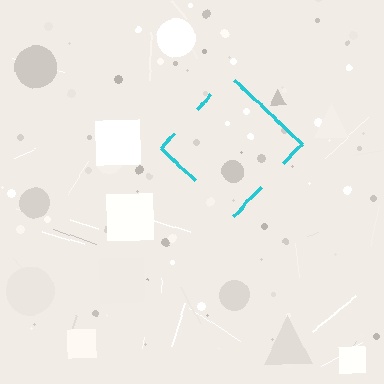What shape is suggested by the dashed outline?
The dashed outline suggests a diamond.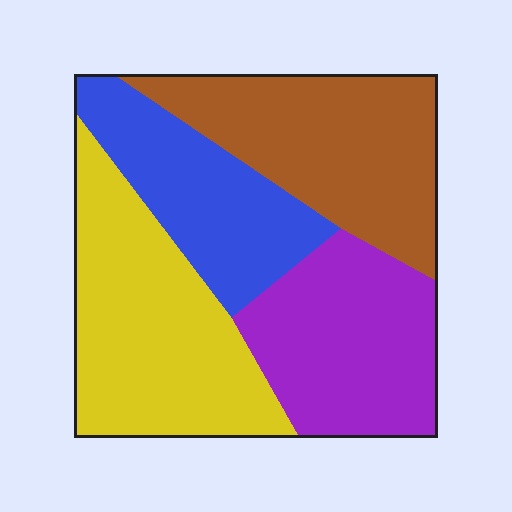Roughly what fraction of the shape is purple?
Purple takes up about one quarter (1/4) of the shape.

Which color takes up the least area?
Blue, at roughly 20%.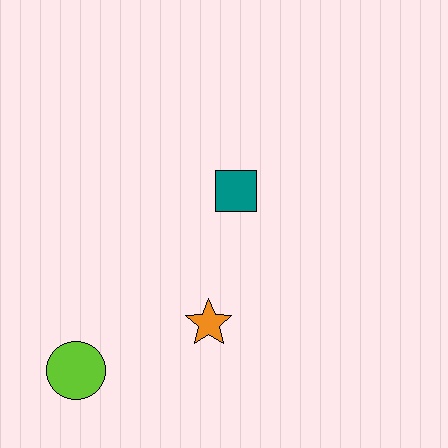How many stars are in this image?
There is 1 star.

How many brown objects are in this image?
There are no brown objects.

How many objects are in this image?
There are 3 objects.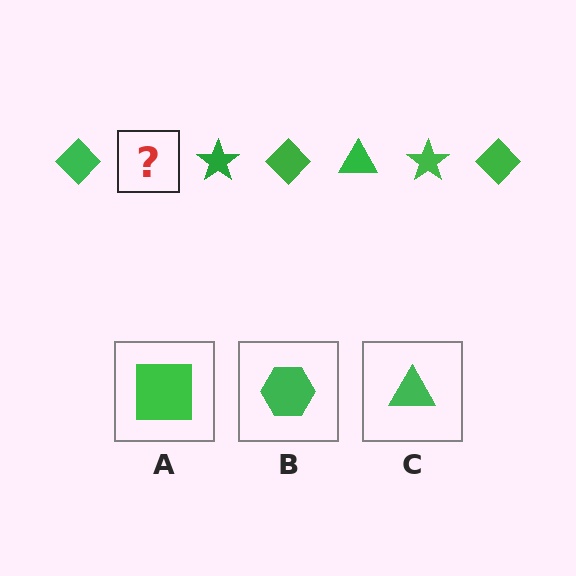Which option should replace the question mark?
Option C.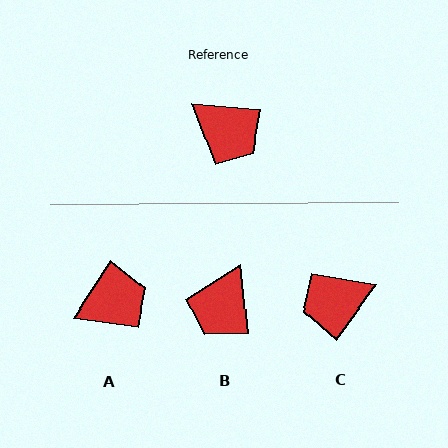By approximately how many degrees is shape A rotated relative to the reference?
Approximately 61 degrees counter-clockwise.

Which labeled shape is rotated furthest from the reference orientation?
C, about 120 degrees away.